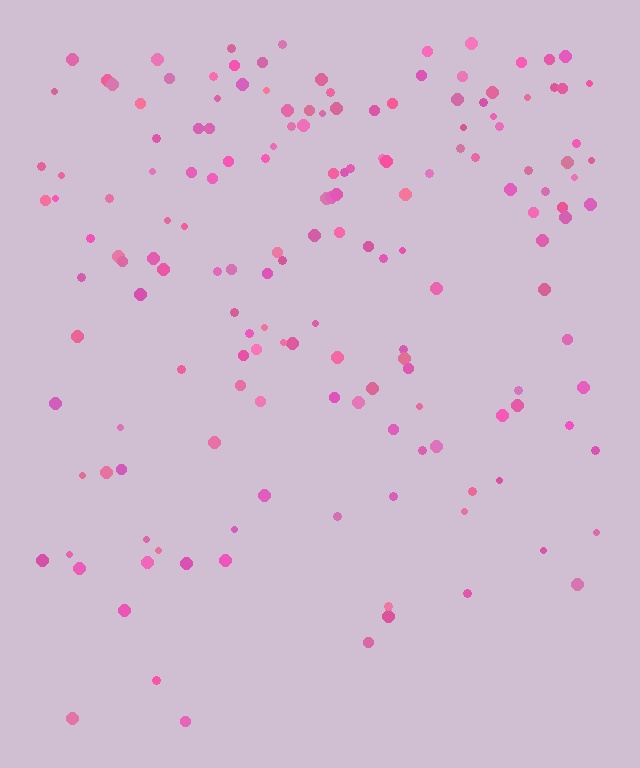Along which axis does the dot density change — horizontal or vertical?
Vertical.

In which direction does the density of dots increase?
From bottom to top, with the top side densest.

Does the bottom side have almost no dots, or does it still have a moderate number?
Still a moderate number, just noticeably fewer than the top.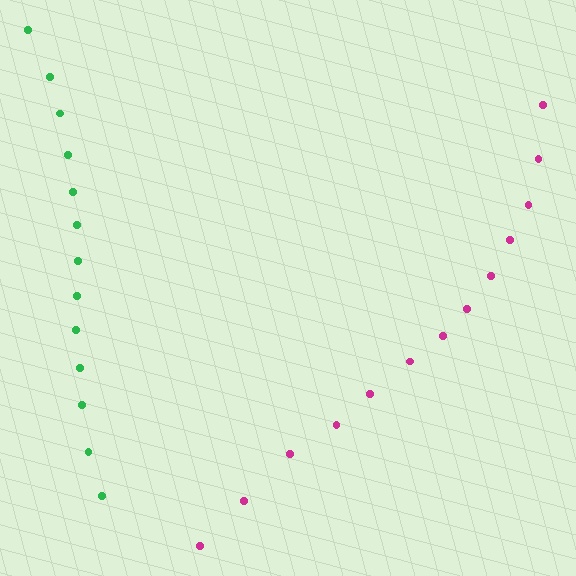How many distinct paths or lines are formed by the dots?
There are 2 distinct paths.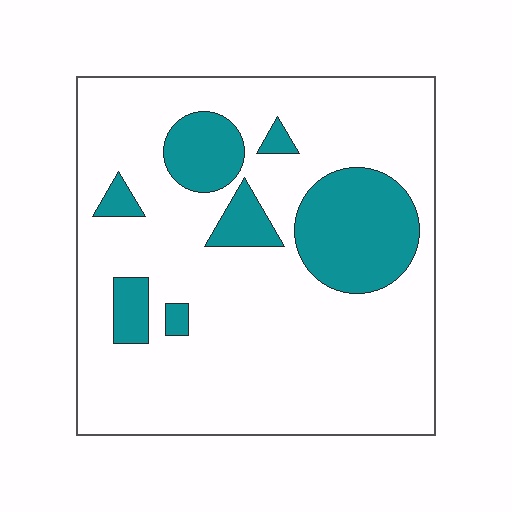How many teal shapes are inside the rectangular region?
7.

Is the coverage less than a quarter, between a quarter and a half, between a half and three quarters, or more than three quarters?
Less than a quarter.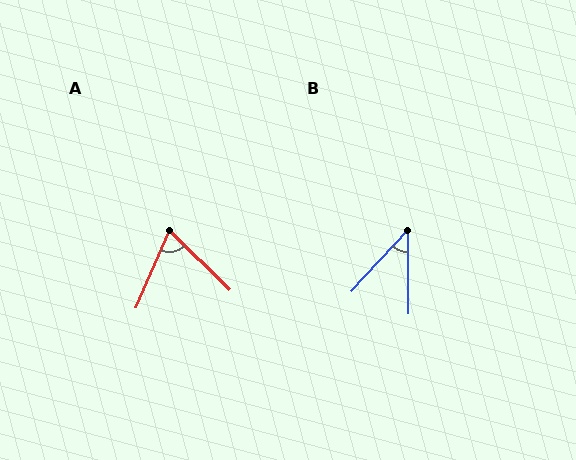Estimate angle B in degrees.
Approximately 43 degrees.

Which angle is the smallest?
B, at approximately 43 degrees.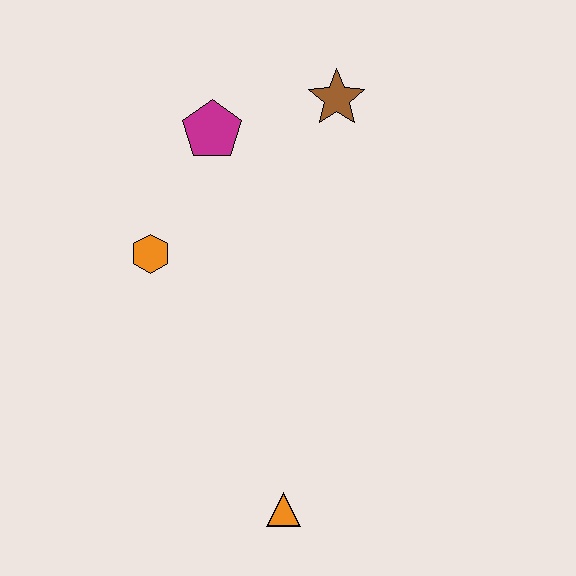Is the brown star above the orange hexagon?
Yes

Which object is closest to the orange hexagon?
The magenta pentagon is closest to the orange hexagon.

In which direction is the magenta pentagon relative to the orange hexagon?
The magenta pentagon is above the orange hexagon.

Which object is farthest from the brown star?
The orange triangle is farthest from the brown star.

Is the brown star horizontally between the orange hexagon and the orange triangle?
No